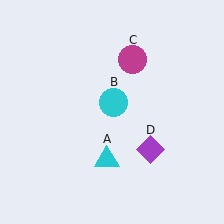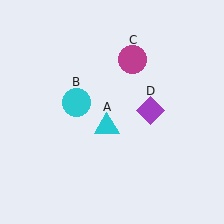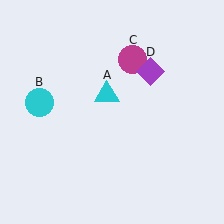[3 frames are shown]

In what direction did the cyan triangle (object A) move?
The cyan triangle (object A) moved up.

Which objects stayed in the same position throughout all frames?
Magenta circle (object C) remained stationary.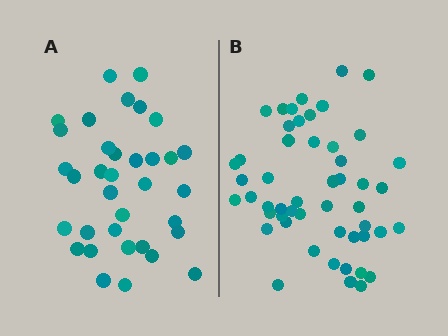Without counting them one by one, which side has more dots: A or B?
Region B (the right region) has more dots.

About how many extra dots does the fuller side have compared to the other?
Region B has approximately 15 more dots than region A.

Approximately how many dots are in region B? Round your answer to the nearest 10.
About 50 dots. (The exact count is 51, which rounds to 50.)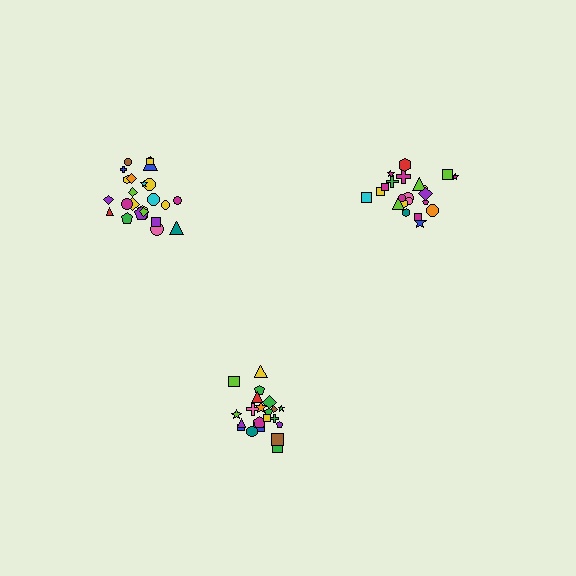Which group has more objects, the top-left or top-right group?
The top-left group.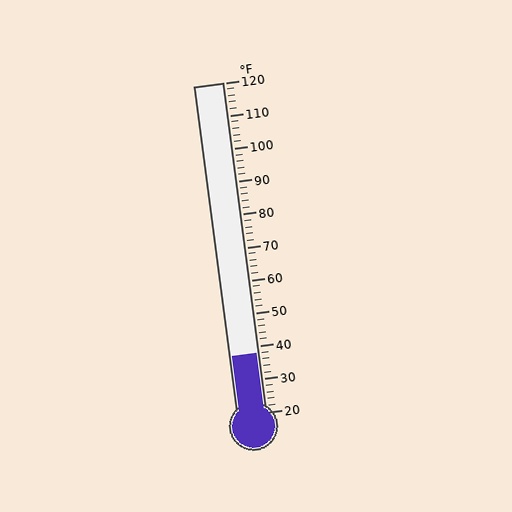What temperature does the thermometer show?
The thermometer shows approximately 38°F.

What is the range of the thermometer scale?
The thermometer scale ranges from 20°F to 120°F.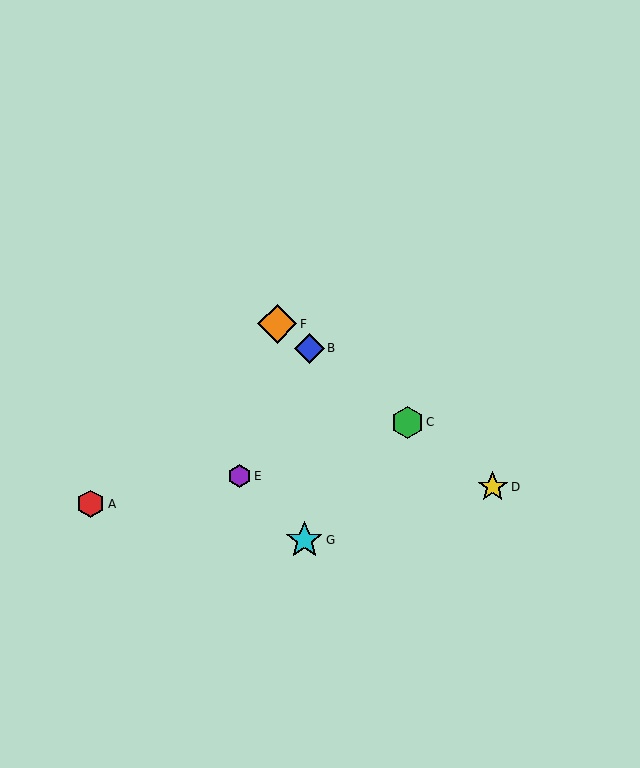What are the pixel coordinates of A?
Object A is at (91, 504).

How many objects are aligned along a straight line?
4 objects (B, C, D, F) are aligned along a straight line.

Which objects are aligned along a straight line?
Objects B, C, D, F are aligned along a straight line.